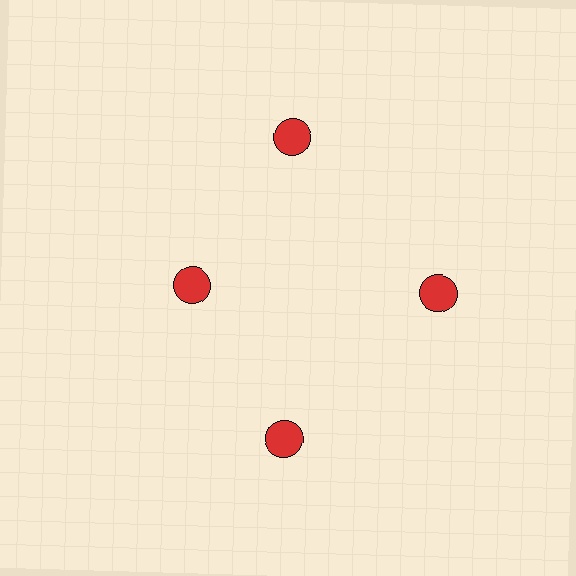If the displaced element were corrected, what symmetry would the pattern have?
It would have 4-fold rotational symmetry — the pattern would map onto itself every 90 degrees.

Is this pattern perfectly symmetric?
No. The 4 red circles are arranged in a ring, but one element near the 9 o'clock position is pulled inward toward the center, breaking the 4-fold rotational symmetry.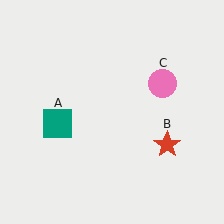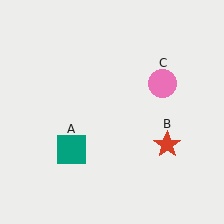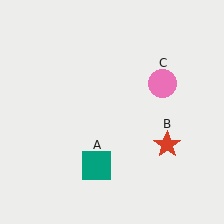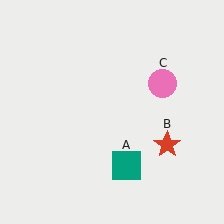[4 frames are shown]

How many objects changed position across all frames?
1 object changed position: teal square (object A).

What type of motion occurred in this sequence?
The teal square (object A) rotated counterclockwise around the center of the scene.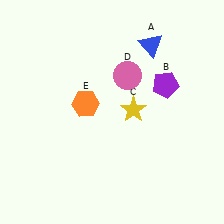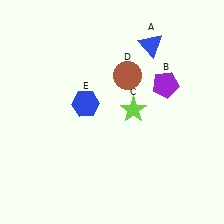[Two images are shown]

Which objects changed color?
C changed from yellow to lime. D changed from pink to brown. E changed from orange to blue.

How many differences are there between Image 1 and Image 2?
There are 3 differences between the two images.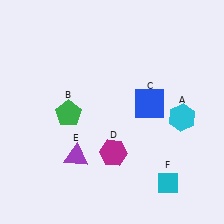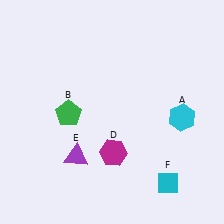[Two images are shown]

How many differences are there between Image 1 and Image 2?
There is 1 difference between the two images.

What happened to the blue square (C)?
The blue square (C) was removed in Image 2. It was in the top-right area of Image 1.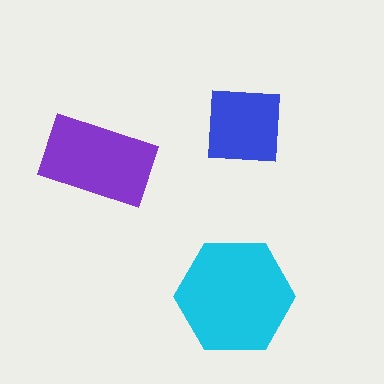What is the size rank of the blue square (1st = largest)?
3rd.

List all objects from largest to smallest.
The cyan hexagon, the purple rectangle, the blue square.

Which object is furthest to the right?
The blue square is rightmost.